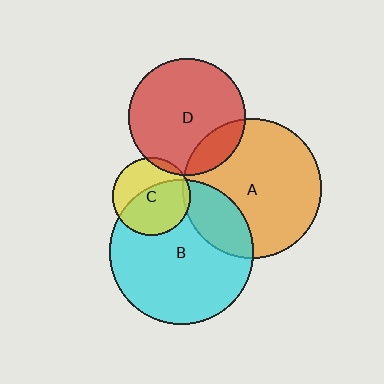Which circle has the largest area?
Circle B (cyan).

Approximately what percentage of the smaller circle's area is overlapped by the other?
Approximately 20%.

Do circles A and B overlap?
Yes.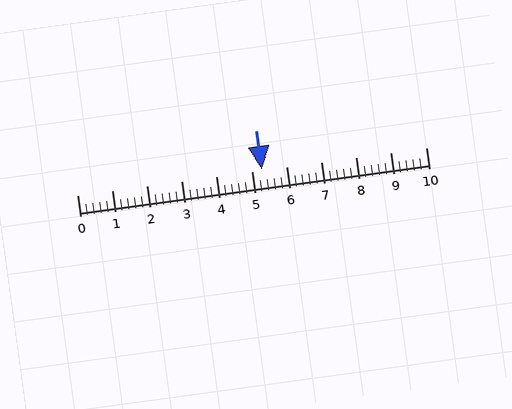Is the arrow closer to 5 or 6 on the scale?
The arrow is closer to 5.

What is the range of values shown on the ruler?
The ruler shows values from 0 to 10.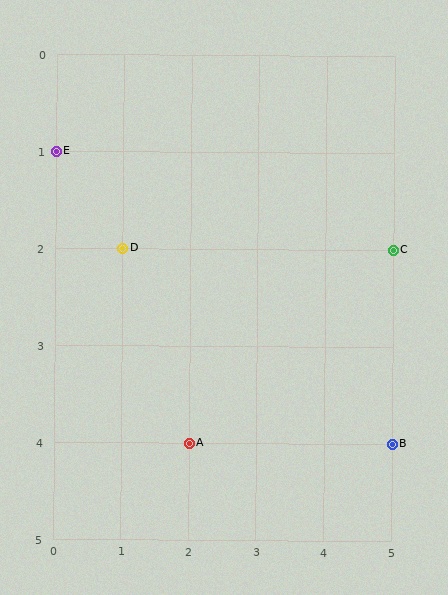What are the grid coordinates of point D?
Point D is at grid coordinates (1, 2).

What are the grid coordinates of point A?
Point A is at grid coordinates (2, 4).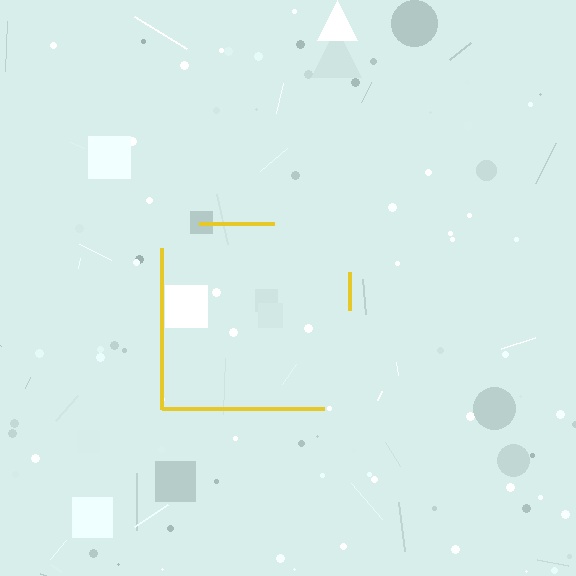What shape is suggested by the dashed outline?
The dashed outline suggests a square.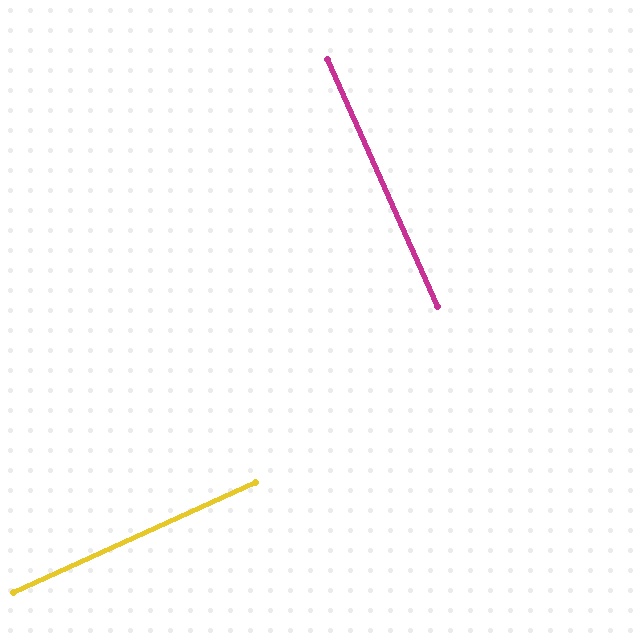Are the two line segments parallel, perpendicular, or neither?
Perpendicular — they meet at approximately 89°.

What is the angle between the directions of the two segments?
Approximately 89 degrees.